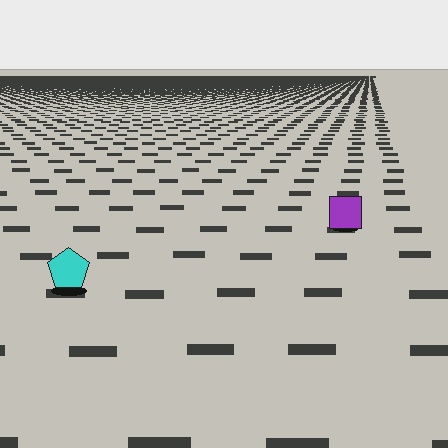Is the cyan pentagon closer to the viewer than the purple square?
Yes. The cyan pentagon is closer — you can tell from the texture gradient: the ground texture is coarser near it.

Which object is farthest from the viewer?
The purple square is farthest from the viewer. It appears smaller and the ground texture around it is denser.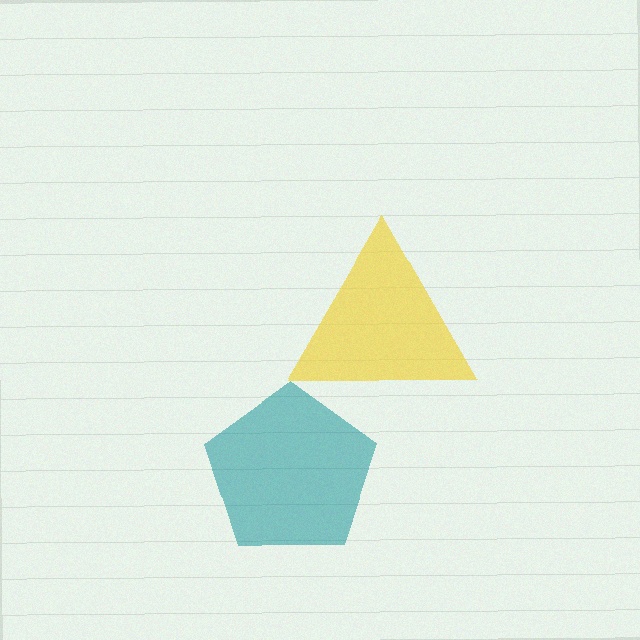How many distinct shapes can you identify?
There are 2 distinct shapes: a teal pentagon, a yellow triangle.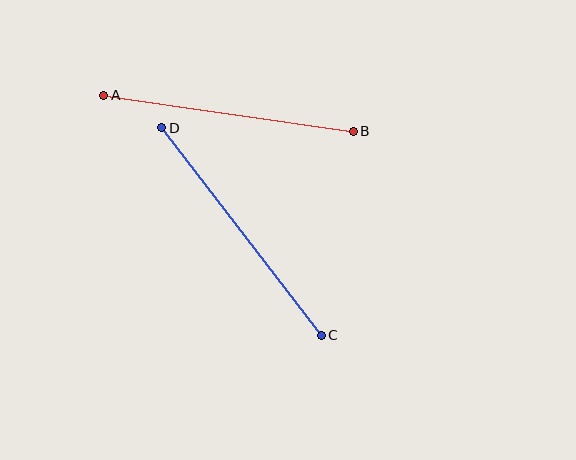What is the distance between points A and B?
The distance is approximately 252 pixels.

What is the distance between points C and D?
The distance is approximately 262 pixels.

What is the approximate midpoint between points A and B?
The midpoint is at approximately (228, 113) pixels.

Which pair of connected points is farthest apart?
Points C and D are farthest apart.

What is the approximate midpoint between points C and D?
The midpoint is at approximately (241, 232) pixels.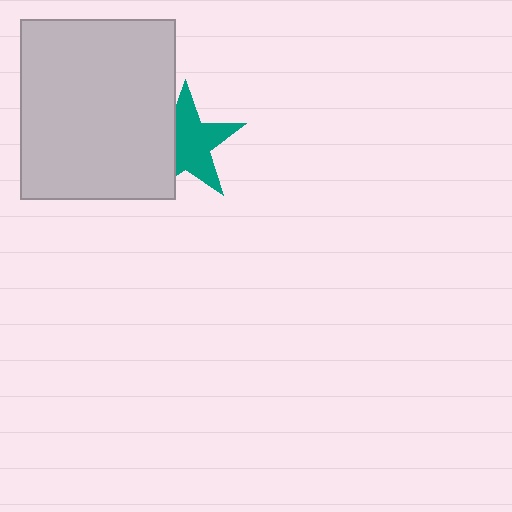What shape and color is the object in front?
The object in front is a light gray rectangle.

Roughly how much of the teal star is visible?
Most of it is visible (roughly 66%).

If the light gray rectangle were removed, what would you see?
You would see the complete teal star.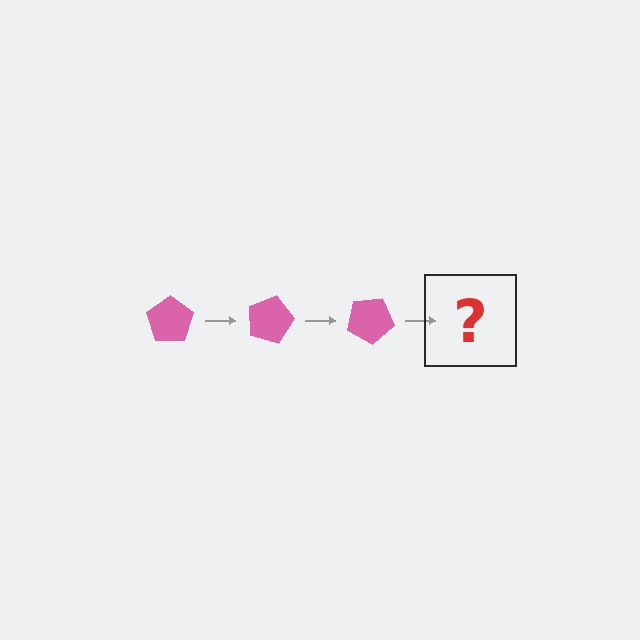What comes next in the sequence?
The next element should be a pink pentagon rotated 45 degrees.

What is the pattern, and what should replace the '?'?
The pattern is that the pentagon rotates 15 degrees each step. The '?' should be a pink pentagon rotated 45 degrees.